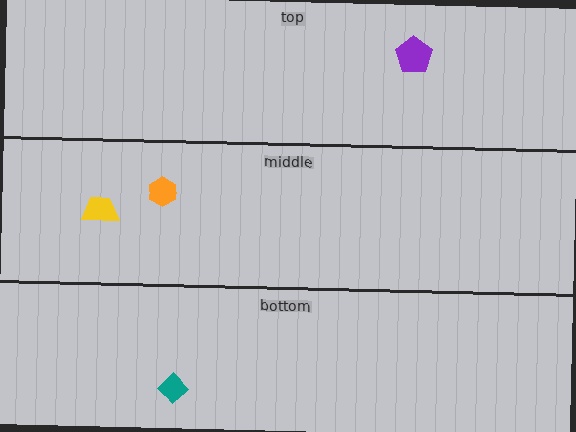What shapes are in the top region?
The purple pentagon.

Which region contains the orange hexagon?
The middle region.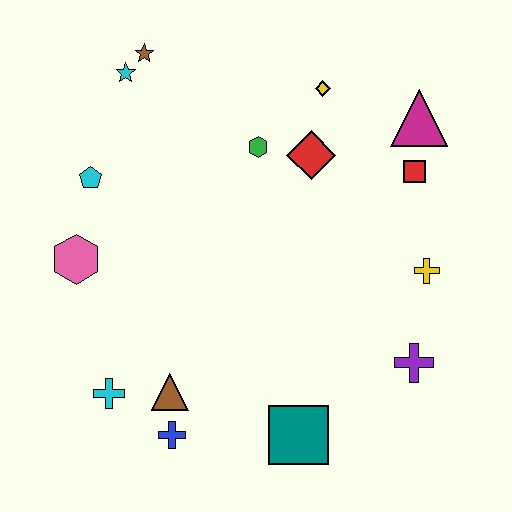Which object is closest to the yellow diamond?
The red diamond is closest to the yellow diamond.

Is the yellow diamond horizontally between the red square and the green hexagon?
Yes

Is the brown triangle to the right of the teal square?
No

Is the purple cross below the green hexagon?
Yes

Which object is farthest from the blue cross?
The magenta triangle is farthest from the blue cross.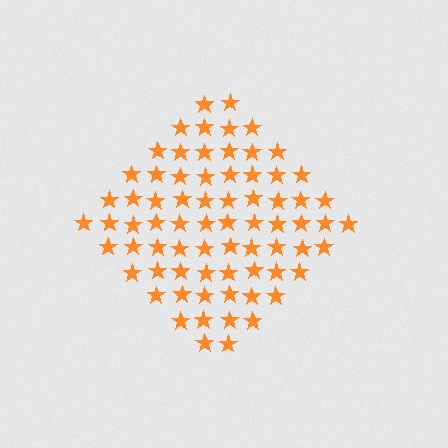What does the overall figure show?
The overall figure shows a diamond.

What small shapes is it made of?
It is made of small stars.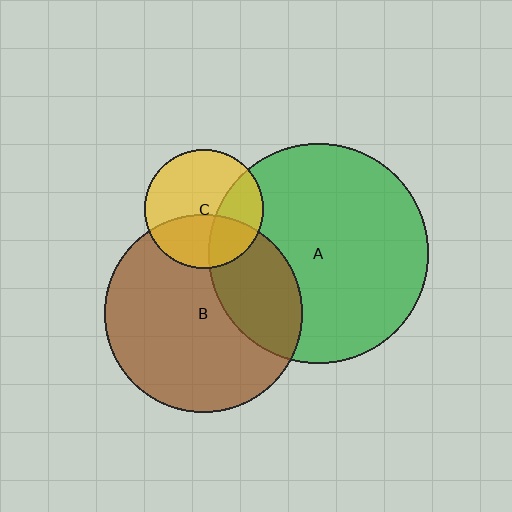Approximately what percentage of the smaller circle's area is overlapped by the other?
Approximately 30%.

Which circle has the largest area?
Circle A (green).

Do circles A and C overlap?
Yes.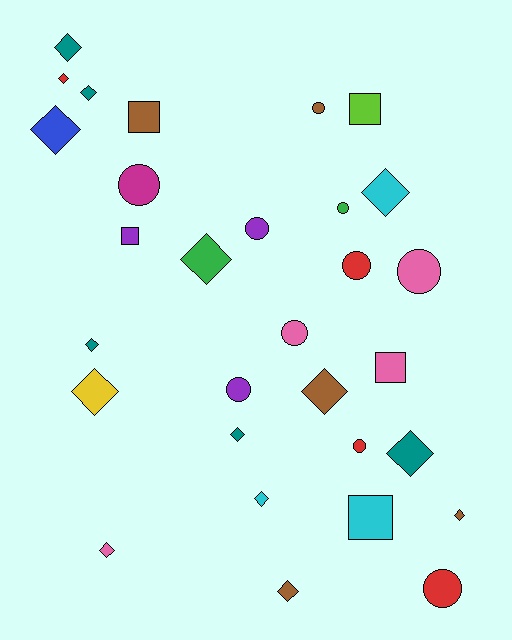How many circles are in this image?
There are 10 circles.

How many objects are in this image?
There are 30 objects.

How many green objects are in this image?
There are 2 green objects.